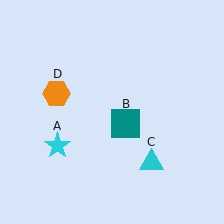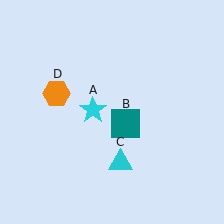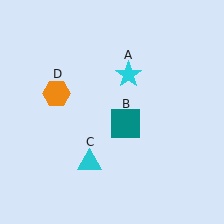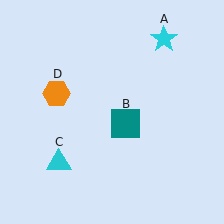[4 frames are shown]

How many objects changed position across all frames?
2 objects changed position: cyan star (object A), cyan triangle (object C).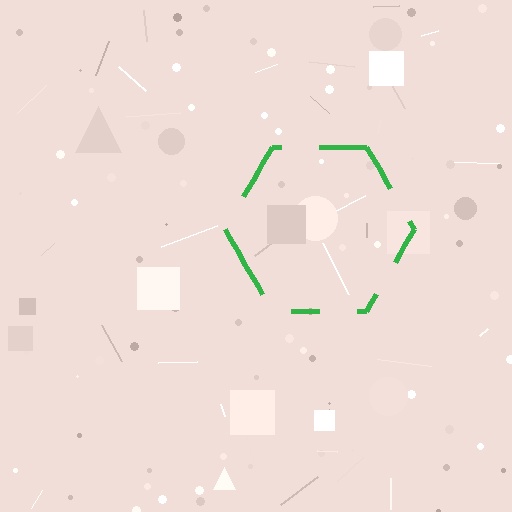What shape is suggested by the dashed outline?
The dashed outline suggests a hexagon.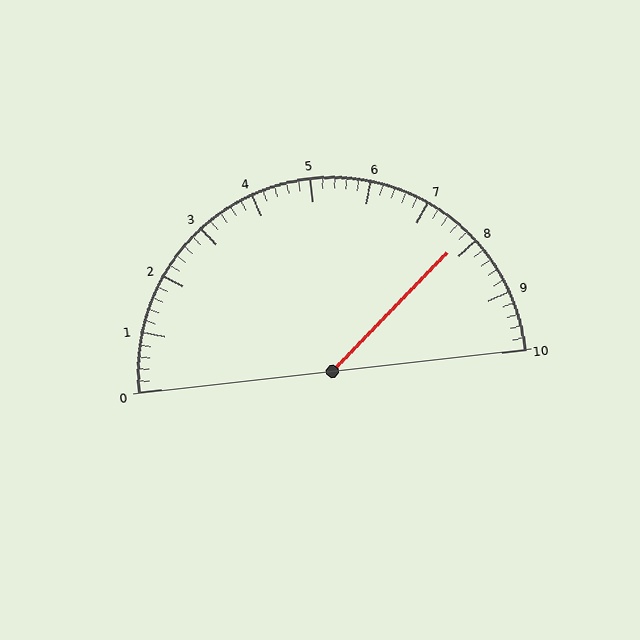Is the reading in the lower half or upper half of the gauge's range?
The reading is in the upper half of the range (0 to 10).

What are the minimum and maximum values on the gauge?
The gauge ranges from 0 to 10.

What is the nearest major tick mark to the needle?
The nearest major tick mark is 8.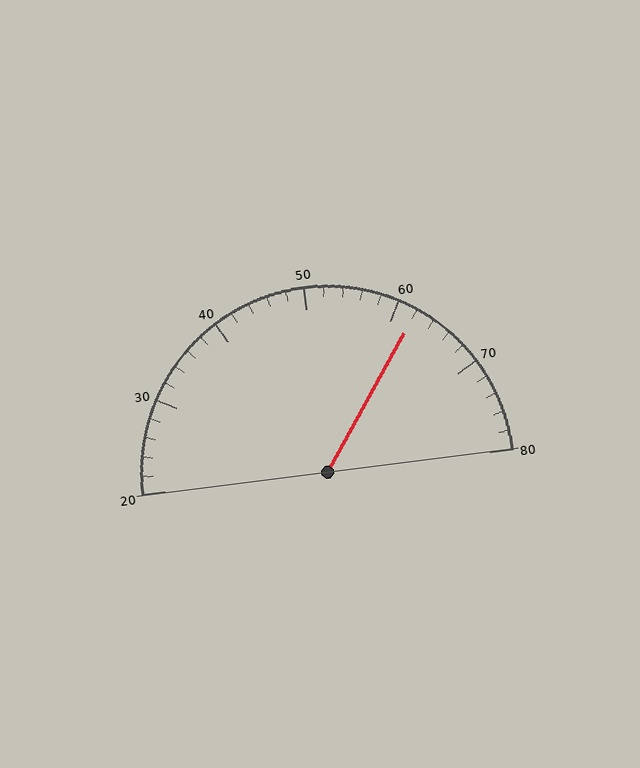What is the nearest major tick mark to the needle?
The nearest major tick mark is 60.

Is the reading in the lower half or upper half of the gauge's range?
The reading is in the upper half of the range (20 to 80).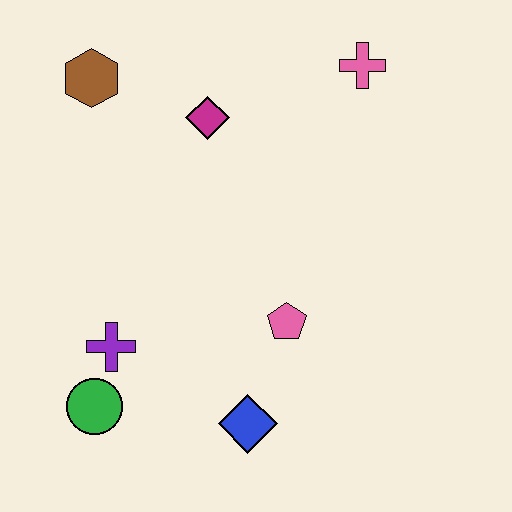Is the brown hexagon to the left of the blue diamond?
Yes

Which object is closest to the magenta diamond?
The brown hexagon is closest to the magenta diamond.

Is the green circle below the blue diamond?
No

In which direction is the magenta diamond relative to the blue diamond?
The magenta diamond is above the blue diamond.